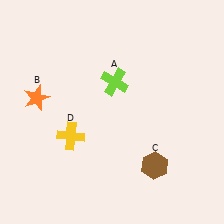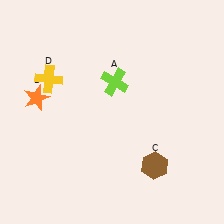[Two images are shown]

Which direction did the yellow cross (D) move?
The yellow cross (D) moved up.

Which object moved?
The yellow cross (D) moved up.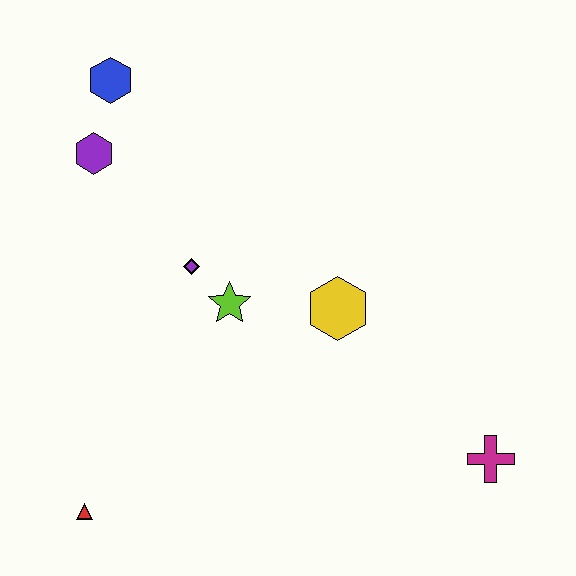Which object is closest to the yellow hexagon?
The lime star is closest to the yellow hexagon.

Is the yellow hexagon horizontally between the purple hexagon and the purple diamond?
No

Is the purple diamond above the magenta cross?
Yes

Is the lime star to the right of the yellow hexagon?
No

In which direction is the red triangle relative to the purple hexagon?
The red triangle is below the purple hexagon.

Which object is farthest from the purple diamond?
The magenta cross is farthest from the purple diamond.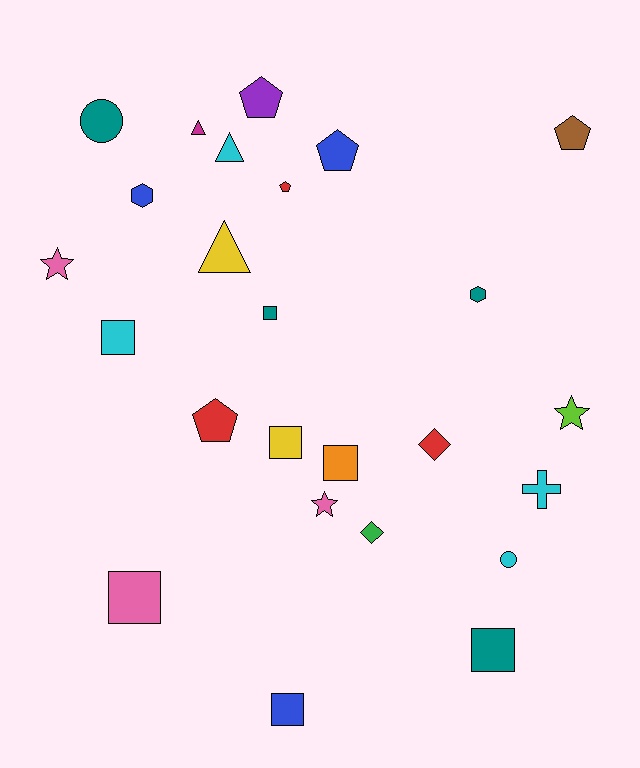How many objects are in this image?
There are 25 objects.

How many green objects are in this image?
There is 1 green object.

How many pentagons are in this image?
There are 5 pentagons.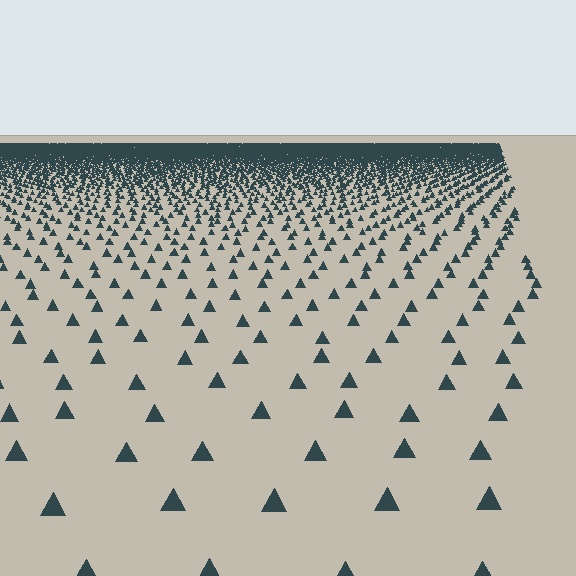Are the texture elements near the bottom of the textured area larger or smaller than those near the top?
Larger. Near the bottom, elements are closer to the viewer and appear at a bigger on-screen size.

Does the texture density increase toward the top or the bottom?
Density increases toward the top.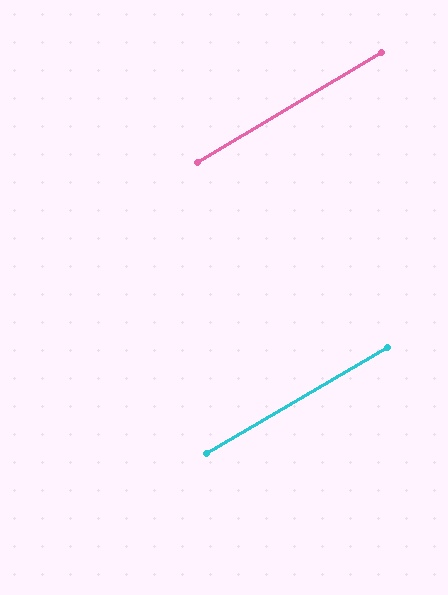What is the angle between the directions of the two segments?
Approximately 0 degrees.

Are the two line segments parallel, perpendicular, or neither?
Parallel — their directions differ by only 0.3°.